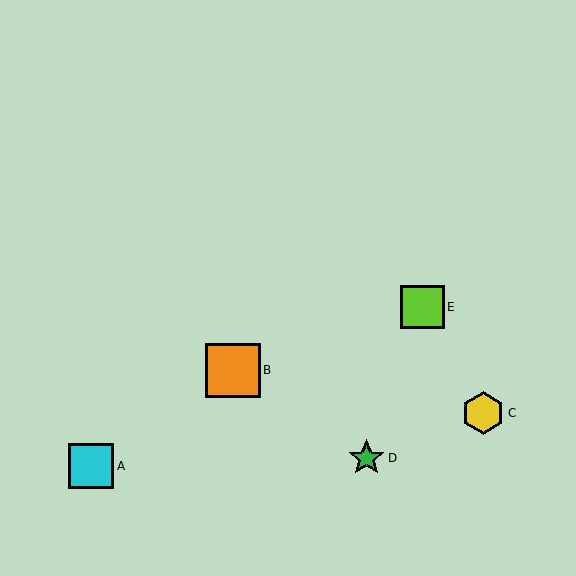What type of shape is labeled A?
Shape A is a cyan square.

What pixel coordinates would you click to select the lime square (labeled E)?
Click at (423, 307) to select the lime square E.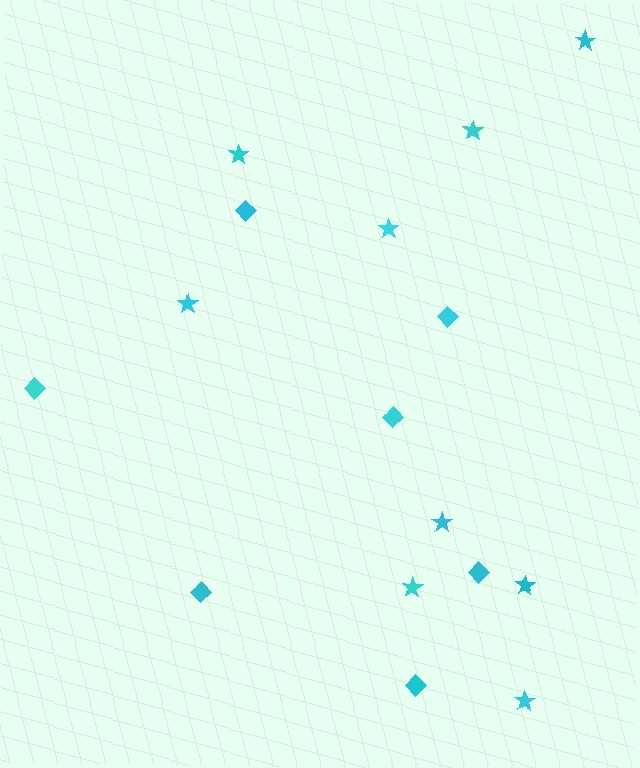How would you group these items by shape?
There are 2 groups: one group of stars (9) and one group of diamonds (7).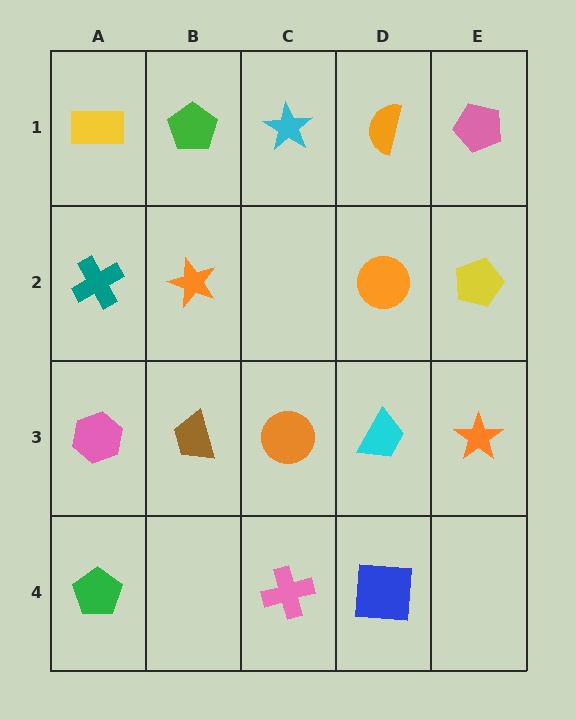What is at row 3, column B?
A brown trapezoid.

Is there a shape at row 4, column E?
No, that cell is empty.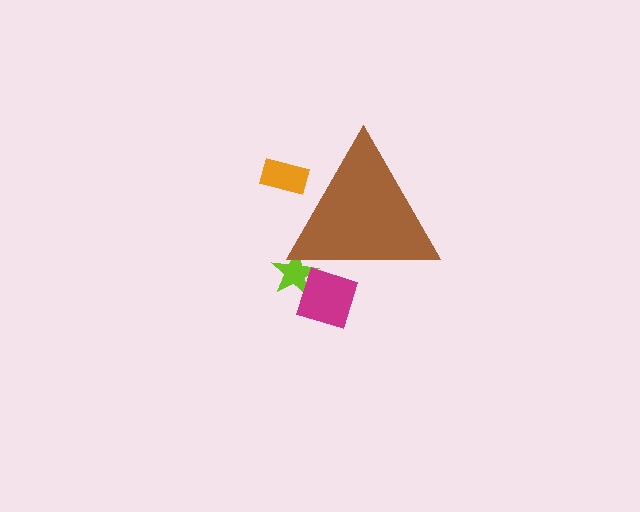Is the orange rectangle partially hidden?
Yes, the orange rectangle is partially hidden behind the brown triangle.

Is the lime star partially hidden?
Yes, the lime star is partially hidden behind the brown triangle.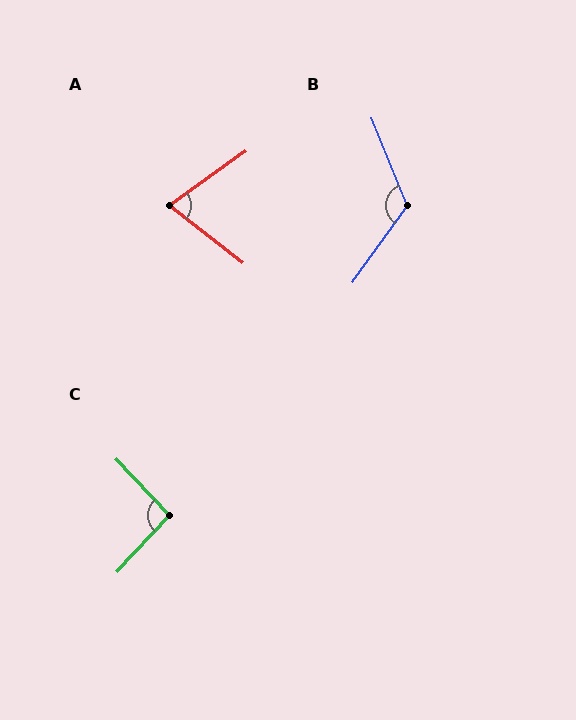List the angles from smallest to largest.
A (73°), C (94°), B (122°).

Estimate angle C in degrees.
Approximately 94 degrees.